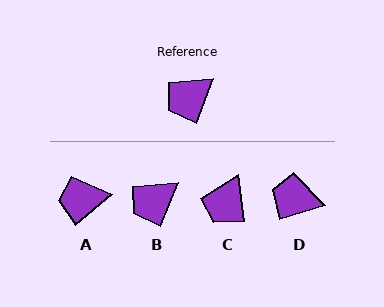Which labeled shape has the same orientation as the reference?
B.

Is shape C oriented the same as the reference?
No, it is off by about 28 degrees.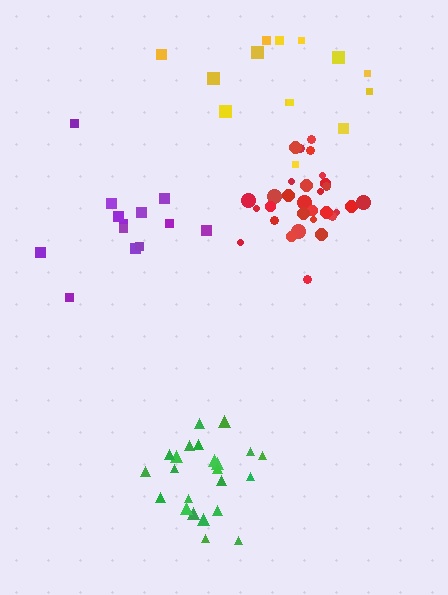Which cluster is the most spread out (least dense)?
Yellow.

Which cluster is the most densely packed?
Green.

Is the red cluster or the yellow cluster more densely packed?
Red.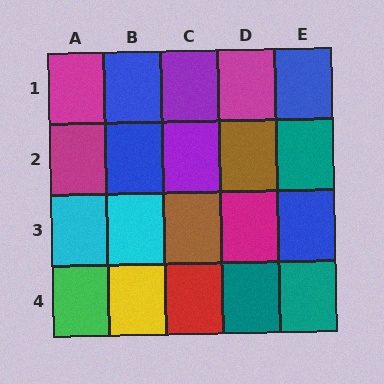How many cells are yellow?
1 cell is yellow.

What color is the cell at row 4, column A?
Green.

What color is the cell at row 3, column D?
Magenta.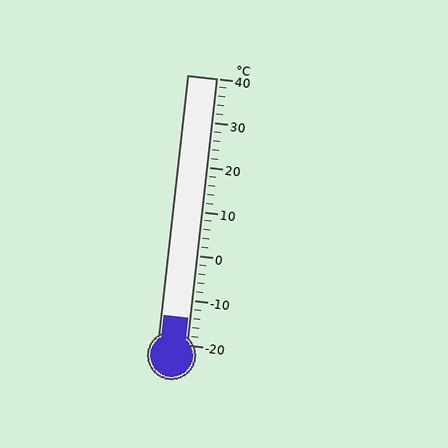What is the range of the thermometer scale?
The thermometer scale ranges from -20°C to 40°C.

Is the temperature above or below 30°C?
The temperature is below 30°C.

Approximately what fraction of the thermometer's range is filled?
The thermometer is filled to approximately 10% of its range.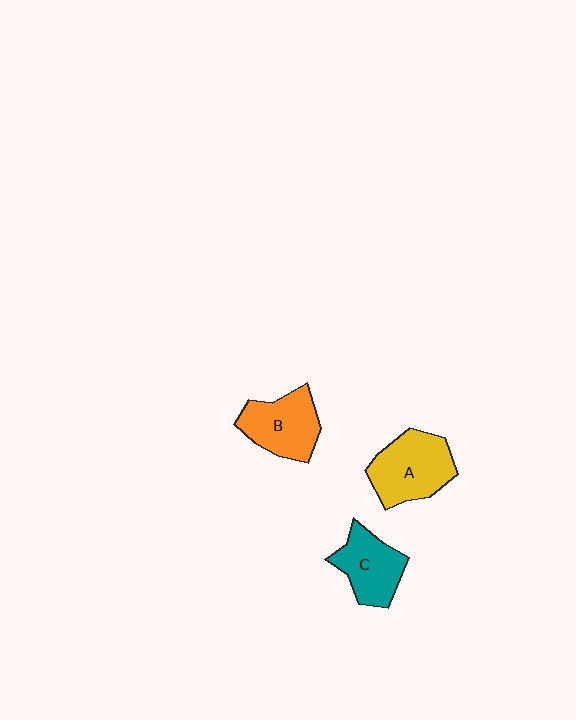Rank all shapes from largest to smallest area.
From largest to smallest: A (yellow), B (orange), C (teal).